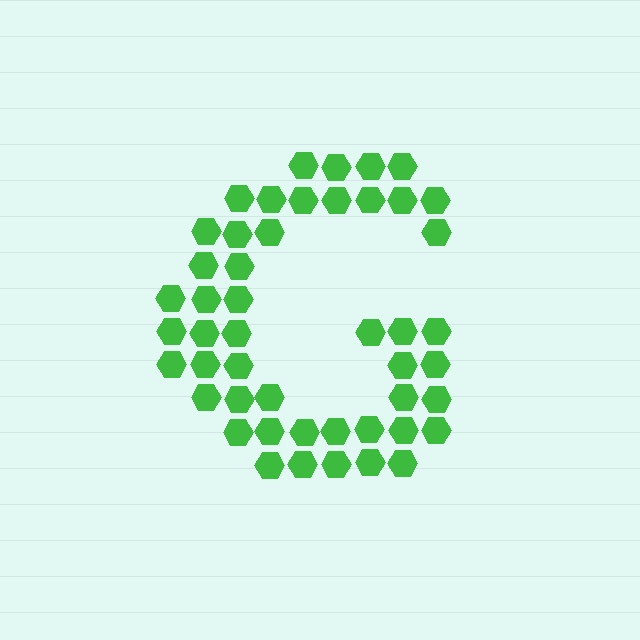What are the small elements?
The small elements are hexagons.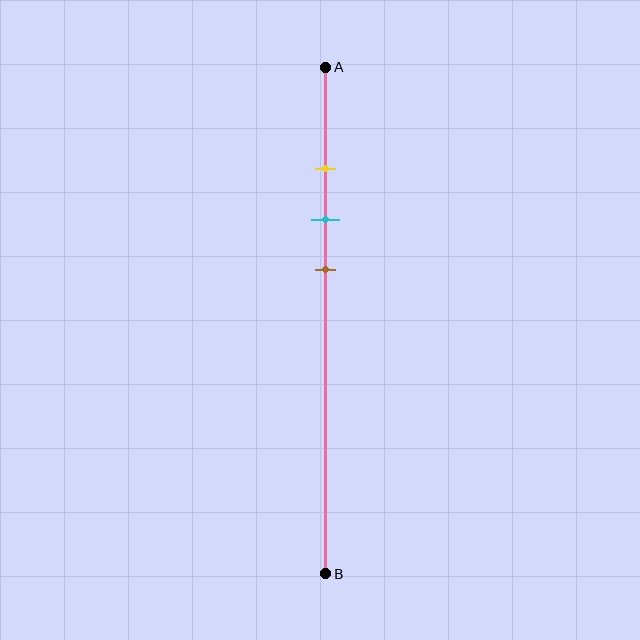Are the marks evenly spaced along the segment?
Yes, the marks are approximately evenly spaced.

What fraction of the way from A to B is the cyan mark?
The cyan mark is approximately 30% (0.3) of the way from A to B.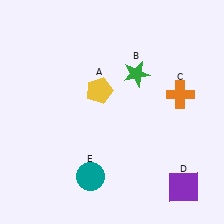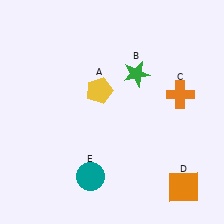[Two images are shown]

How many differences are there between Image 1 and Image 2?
There is 1 difference between the two images.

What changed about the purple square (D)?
In Image 1, D is purple. In Image 2, it changed to orange.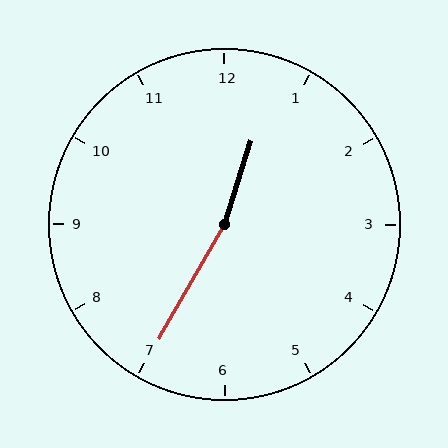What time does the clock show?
12:35.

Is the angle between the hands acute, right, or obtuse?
It is obtuse.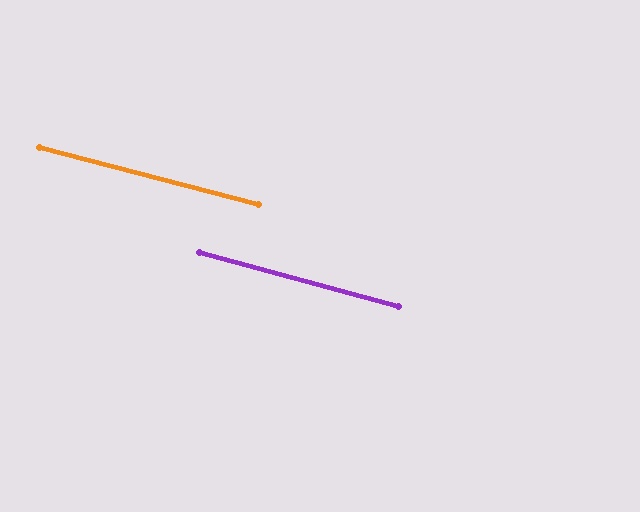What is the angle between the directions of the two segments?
Approximately 1 degree.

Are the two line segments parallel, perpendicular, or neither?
Parallel — their directions differ by only 0.8°.